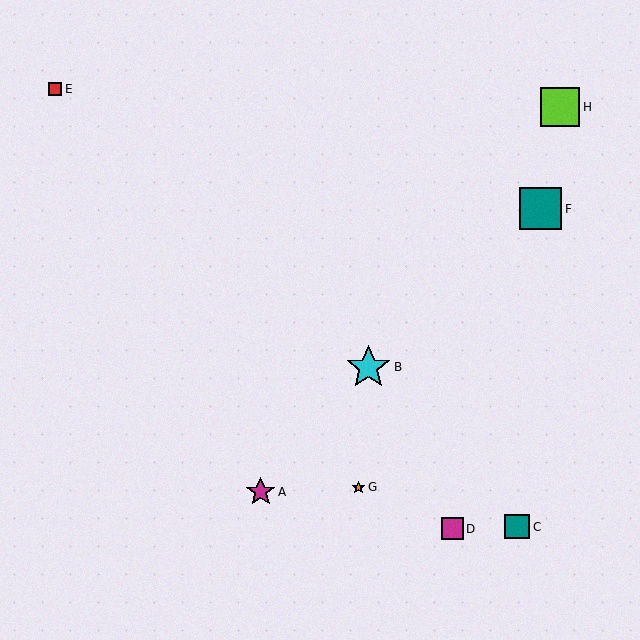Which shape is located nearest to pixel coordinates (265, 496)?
The magenta star (labeled A) at (261, 492) is nearest to that location.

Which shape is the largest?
The cyan star (labeled B) is the largest.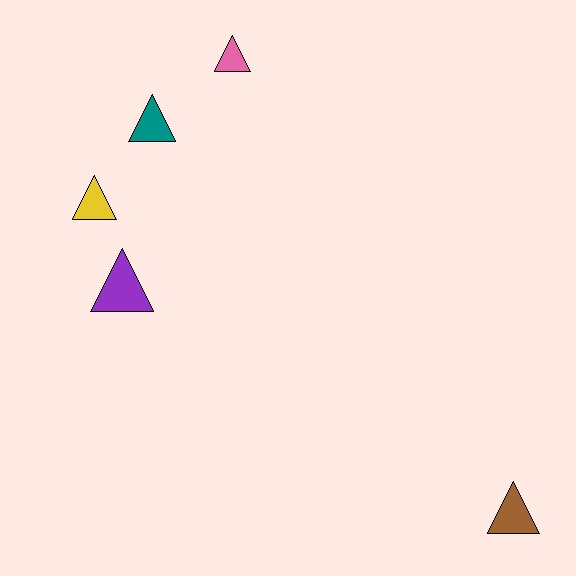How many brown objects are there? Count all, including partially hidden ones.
There is 1 brown object.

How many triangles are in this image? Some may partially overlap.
There are 5 triangles.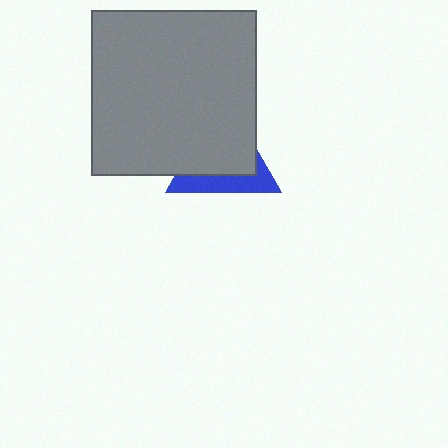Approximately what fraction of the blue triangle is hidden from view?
Roughly 65% of the blue triangle is hidden behind the gray square.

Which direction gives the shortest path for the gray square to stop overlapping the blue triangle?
Moving toward the upper-left gives the shortest separation.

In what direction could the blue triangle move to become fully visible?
The blue triangle could move toward the lower-right. That would shift it out from behind the gray square entirely.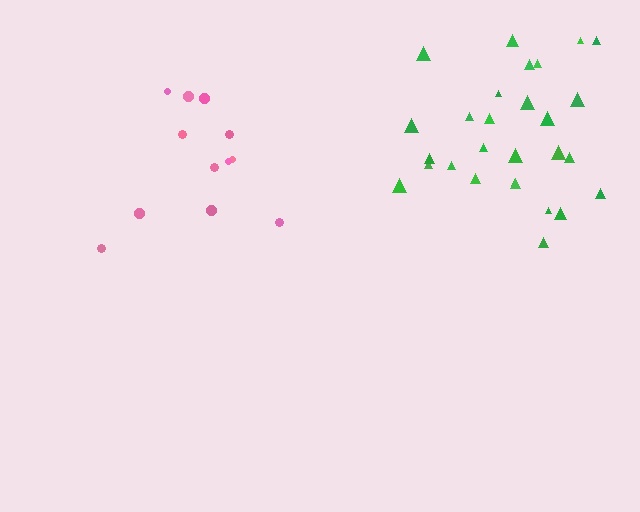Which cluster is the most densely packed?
Green.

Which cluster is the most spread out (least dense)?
Pink.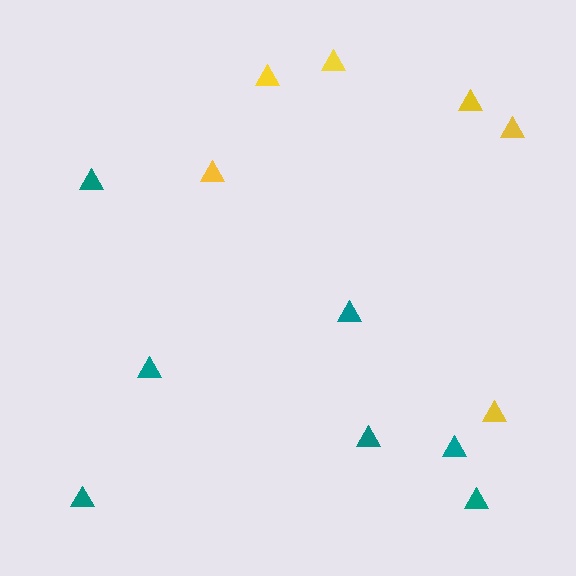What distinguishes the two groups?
There are 2 groups: one group of yellow triangles (6) and one group of teal triangles (7).